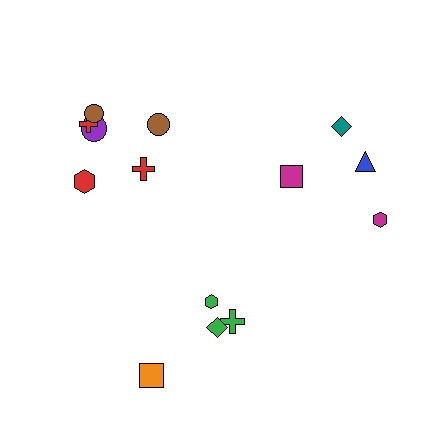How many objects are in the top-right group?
There are 4 objects.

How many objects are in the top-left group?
There are 6 objects.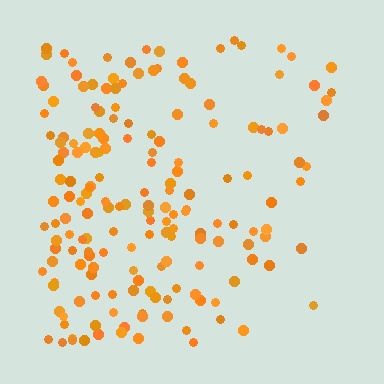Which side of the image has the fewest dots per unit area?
The right.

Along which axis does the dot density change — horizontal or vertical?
Horizontal.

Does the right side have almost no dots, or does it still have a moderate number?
Still a moderate number, just noticeably fewer than the left.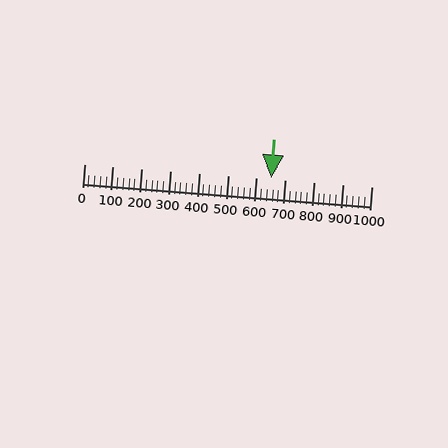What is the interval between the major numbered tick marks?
The major tick marks are spaced 100 units apart.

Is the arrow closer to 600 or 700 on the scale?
The arrow is closer to 700.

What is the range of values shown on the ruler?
The ruler shows values from 0 to 1000.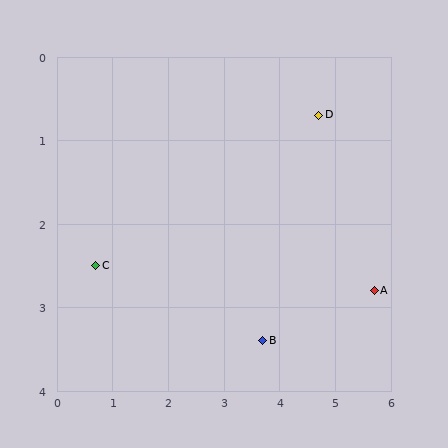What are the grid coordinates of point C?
Point C is at approximately (0.7, 2.5).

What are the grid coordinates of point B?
Point B is at approximately (3.7, 3.4).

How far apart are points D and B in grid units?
Points D and B are about 2.9 grid units apart.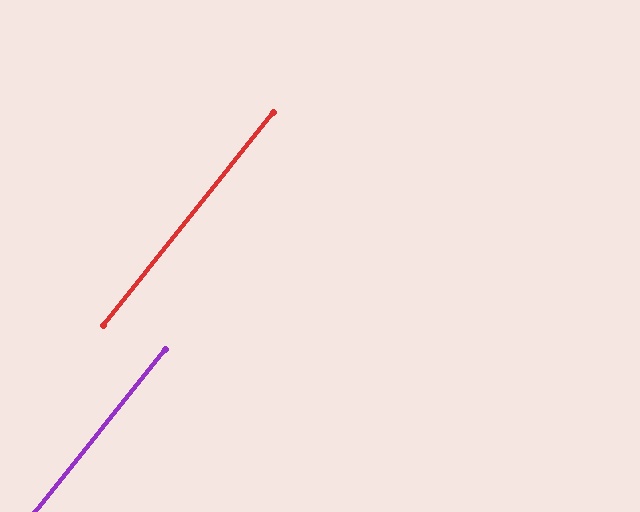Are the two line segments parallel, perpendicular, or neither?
Parallel — their directions differ by only 0.3°.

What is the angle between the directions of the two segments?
Approximately 0 degrees.